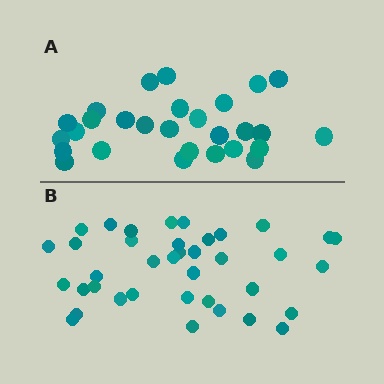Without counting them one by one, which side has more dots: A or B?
Region B (the bottom region) has more dots.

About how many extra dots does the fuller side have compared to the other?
Region B has roughly 10 or so more dots than region A.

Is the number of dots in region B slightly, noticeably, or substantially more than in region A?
Region B has noticeably more, but not dramatically so. The ratio is roughly 1.4 to 1.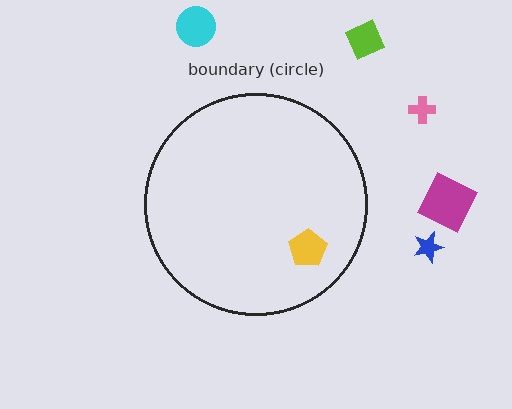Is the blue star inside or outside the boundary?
Outside.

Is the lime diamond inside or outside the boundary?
Outside.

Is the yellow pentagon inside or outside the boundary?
Inside.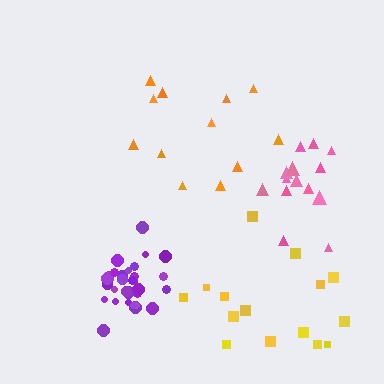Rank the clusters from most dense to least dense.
purple, pink, yellow, orange.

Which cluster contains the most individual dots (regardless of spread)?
Purple (31).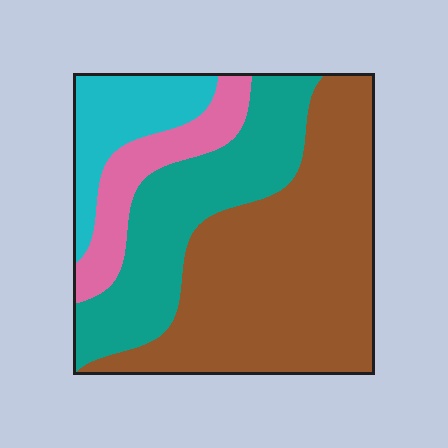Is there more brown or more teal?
Brown.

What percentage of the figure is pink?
Pink covers 12% of the figure.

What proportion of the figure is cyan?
Cyan takes up less than a quarter of the figure.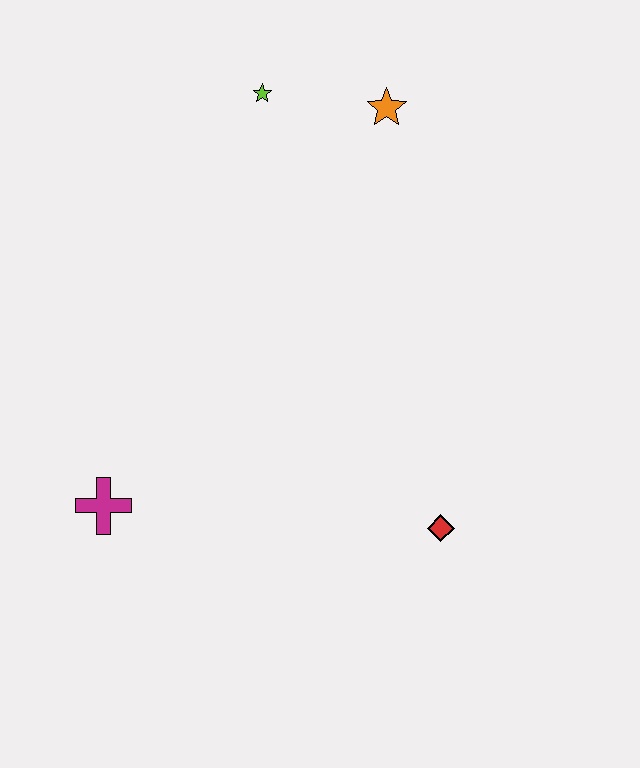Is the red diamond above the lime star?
No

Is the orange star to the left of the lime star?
No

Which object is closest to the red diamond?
The magenta cross is closest to the red diamond.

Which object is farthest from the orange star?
The magenta cross is farthest from the orange star.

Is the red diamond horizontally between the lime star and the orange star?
No